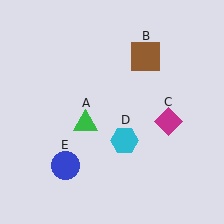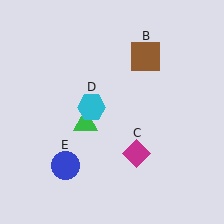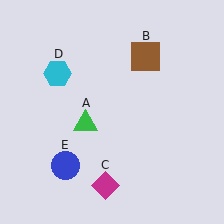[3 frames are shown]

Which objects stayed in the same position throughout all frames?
Green triangle (object A) and brown square (object B) and blue circle (object E) remained stationary.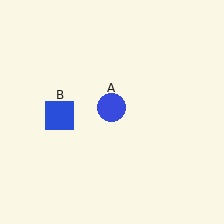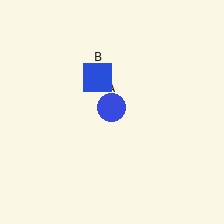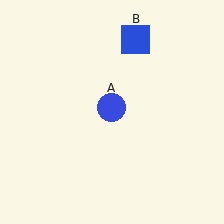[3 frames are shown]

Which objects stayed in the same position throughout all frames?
Blue circle (object A) remained stationary.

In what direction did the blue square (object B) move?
The blue square (object B) moved up and to the right.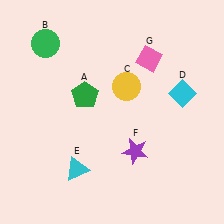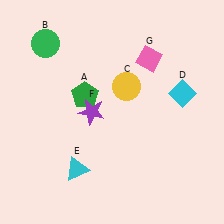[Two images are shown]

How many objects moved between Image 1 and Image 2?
1 object moved between the two images.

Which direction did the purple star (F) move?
The purple star (F) moved left.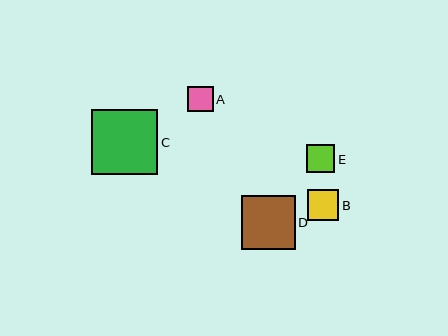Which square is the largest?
Square C is the largest with a size of approximately 66 pixels.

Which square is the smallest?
Square A is the smallest with a size of approximately 25 pixels.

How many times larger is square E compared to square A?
Square E is approximately 1.1 times the size of square A.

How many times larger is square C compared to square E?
Square C is approximately 2.3 times the size of square E.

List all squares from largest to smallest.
From largest to smallest: C, D, B, E, A.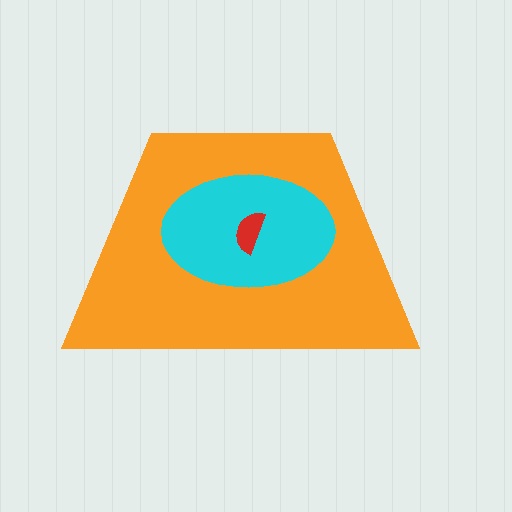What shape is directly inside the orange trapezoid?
The cyan ellipse.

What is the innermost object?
The red semicircle.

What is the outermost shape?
The orange trapezoid.